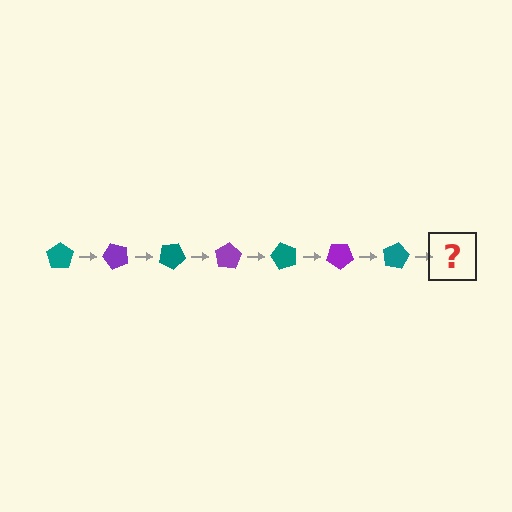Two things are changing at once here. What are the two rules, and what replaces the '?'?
The two rules are that it rotates 50 degrees each step and the color cycles through teal and purple. The '?' should be a purple pentagon, rotated 350 degrees from the start.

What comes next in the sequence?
The next element should be a purple pentagon, rotated 350 degrees from the start.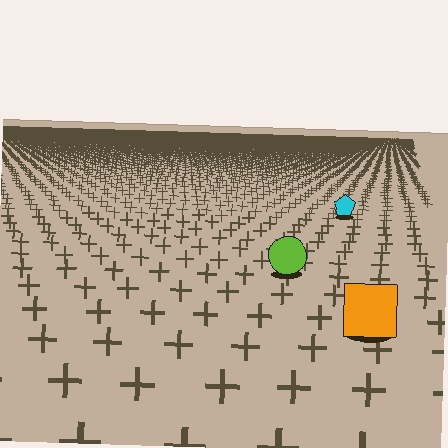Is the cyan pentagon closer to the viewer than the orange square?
No. The orange square is closer — you can tell from the texture gradient: the ground texture is coarser near it.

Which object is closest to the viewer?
The orange square is closest. The texture marks near it are larger and more spread out.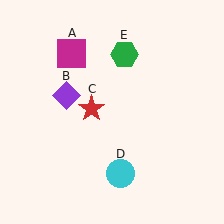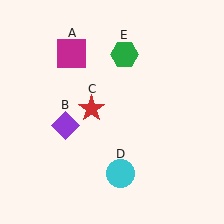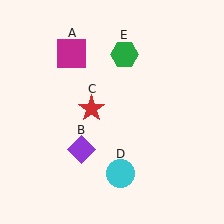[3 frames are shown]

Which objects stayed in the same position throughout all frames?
Magenta square (object A) and red star (object C) and cyan circle (object D) and green hexagon (object E) remained stationary.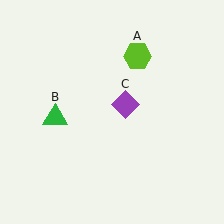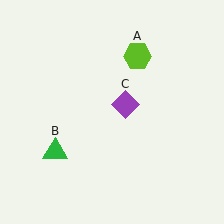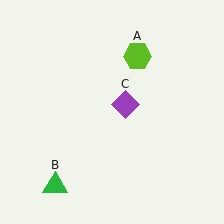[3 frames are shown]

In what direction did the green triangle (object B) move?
The green triangle (object B) moved down.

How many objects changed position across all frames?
1 object changed position: green triangle (object B).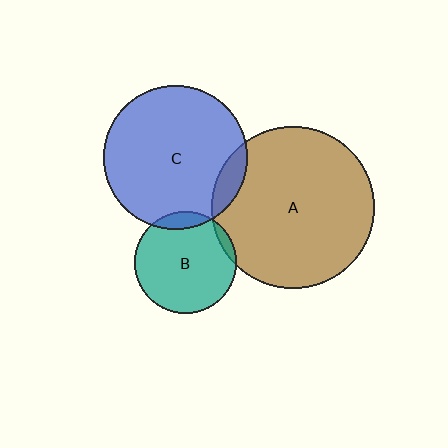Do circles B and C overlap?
Yes.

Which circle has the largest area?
Circle A (brown).